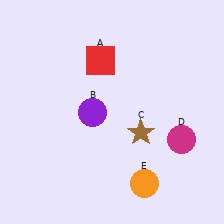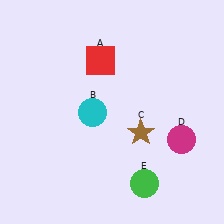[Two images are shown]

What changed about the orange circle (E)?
In Image 1, E is orange. In Image 2, it changed to green.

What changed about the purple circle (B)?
In Image 1, B is purple. In Image 2, it changed to cyan.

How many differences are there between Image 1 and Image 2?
There are 2 differences between the two images.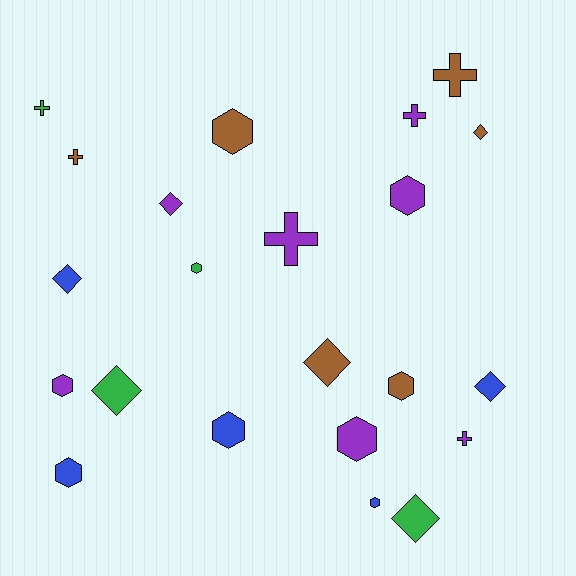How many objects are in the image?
There are 22 objects.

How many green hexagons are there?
There is 1 green hexagon.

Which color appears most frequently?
Purple, with 7 objects.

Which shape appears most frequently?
Hexagon, with 9 objects.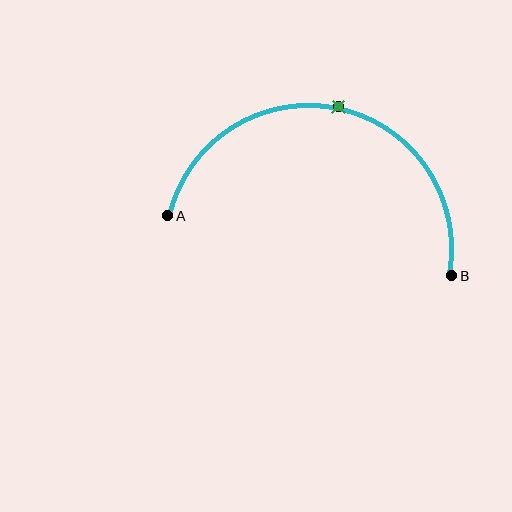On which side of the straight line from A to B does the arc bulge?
The arc bulges above the straight line connecting A and B.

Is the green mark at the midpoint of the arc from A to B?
Yes. The green mark lies on the arc at equal arc-length from both A and B — it is the arc midpoint.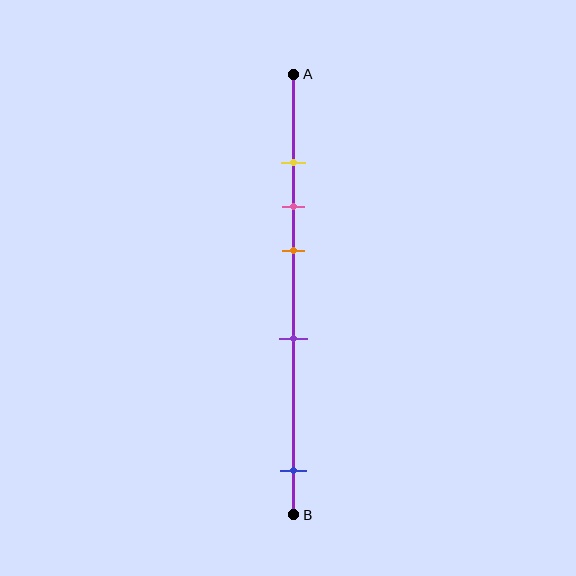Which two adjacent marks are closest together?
The yellow and pink marks are the closest adjacent pair.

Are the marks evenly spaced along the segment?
No, the marks are not evenly spaced.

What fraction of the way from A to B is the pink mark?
The pink mark is approximately 30% (0.3) of the way from A to B.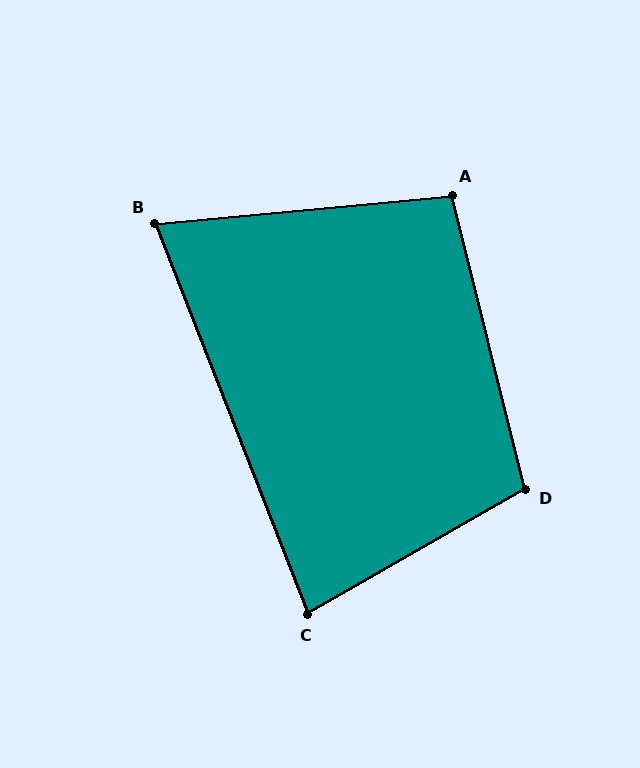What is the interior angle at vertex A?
Approximately 98 degrees (obtuse).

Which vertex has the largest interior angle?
D, at approximately 106 degrees.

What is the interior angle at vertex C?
Approximately 82 degrees (acute).